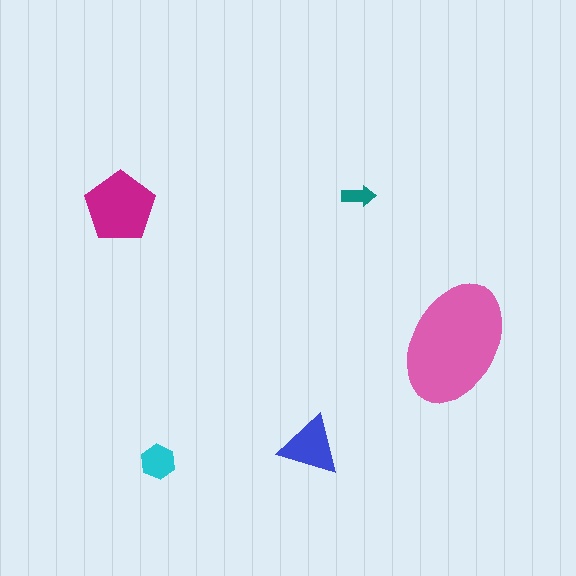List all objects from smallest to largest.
The teal arrow, the cyan hexagon, the blue triangle, the magenta pentagon, the pink ellipse.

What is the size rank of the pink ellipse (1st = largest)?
1st.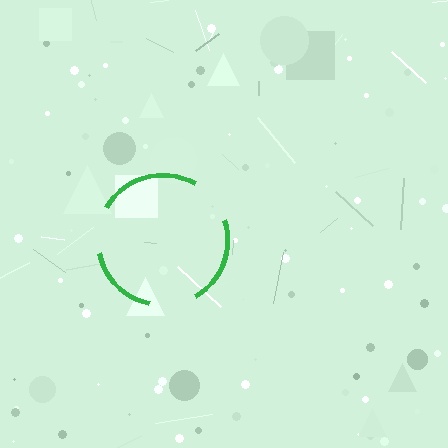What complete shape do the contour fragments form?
The contour fragments form a circle.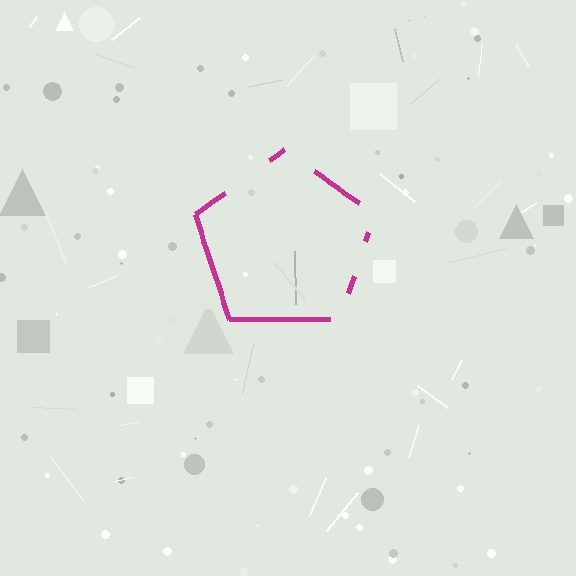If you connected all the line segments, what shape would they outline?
They would outline a pentagon.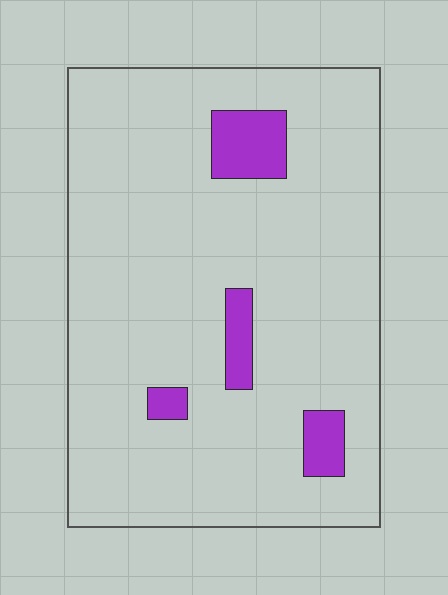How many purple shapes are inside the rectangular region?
4.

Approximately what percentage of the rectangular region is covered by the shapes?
Approximately 10%.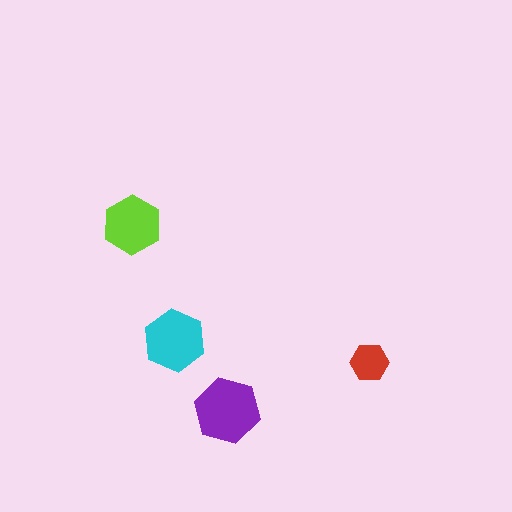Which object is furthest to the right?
The red hexagon is rightmost.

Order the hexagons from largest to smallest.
the purple one, the cyan one, the lime one, the red one.